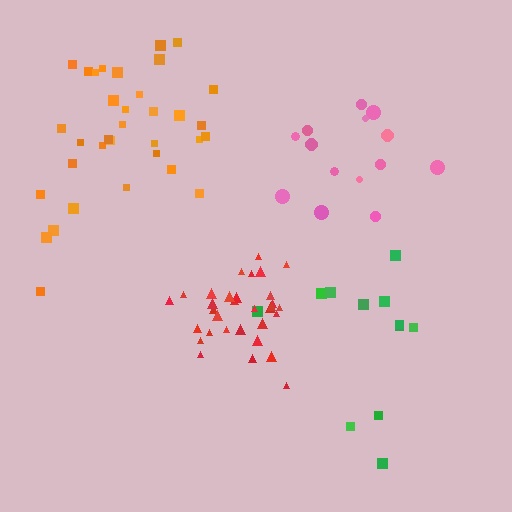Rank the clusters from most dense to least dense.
red, pink, orange, green.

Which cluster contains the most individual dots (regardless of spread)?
Orange (34).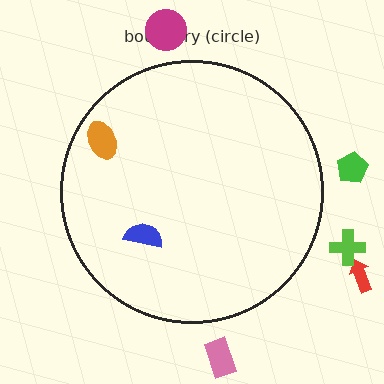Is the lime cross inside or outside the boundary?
Outside.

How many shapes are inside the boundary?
2 inside, 5 outside.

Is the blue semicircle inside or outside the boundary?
Inside.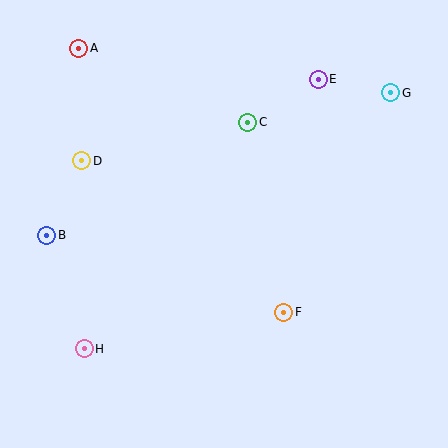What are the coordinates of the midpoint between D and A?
The midpoint between D and A is at (80, 104).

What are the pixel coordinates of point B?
Point B is at (47, 235).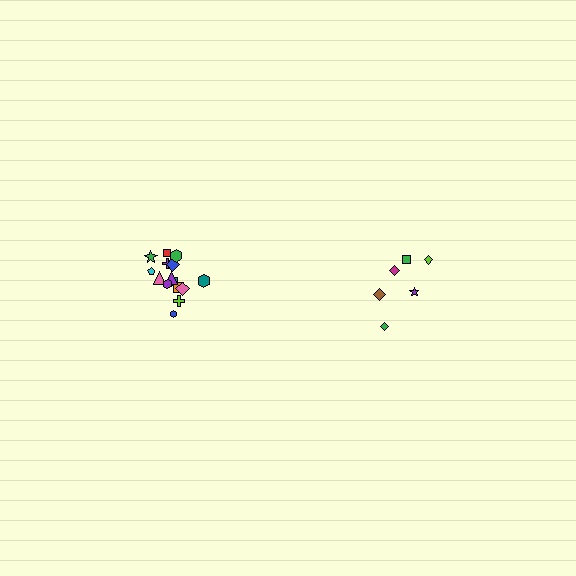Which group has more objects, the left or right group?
The left group.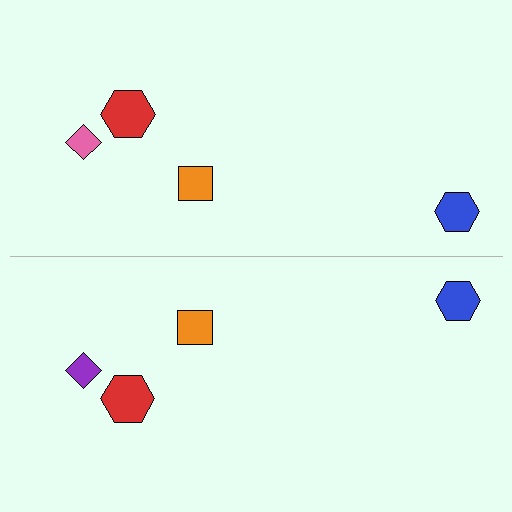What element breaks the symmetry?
The purple diamond on the bottom side breaks the symmetry — its mirror counterpart is pink.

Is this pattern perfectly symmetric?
No, the pattern is not perfectly symmetric. The purple diamond on the bottom side breaks the symmetry — its mirror counterpart is pink.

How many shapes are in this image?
There are 8 shapes in this image.